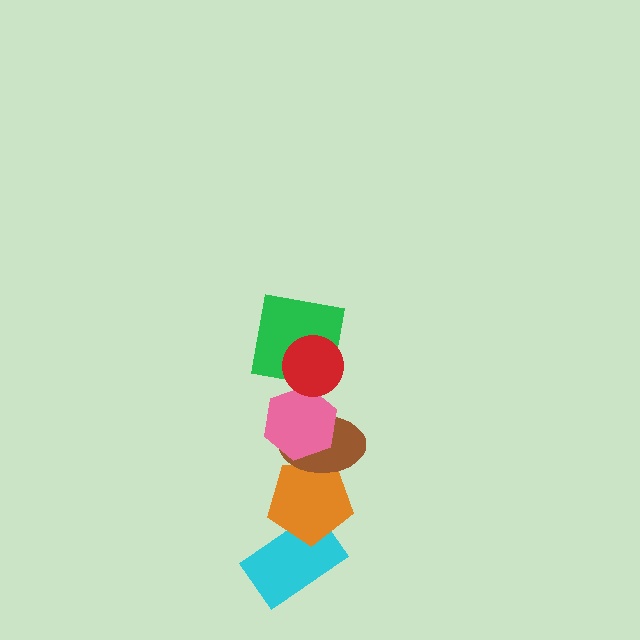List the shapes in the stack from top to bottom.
From top to bottom: the red circle, the green square, the pink hexagon, the brown ellipse, the orange pentagon, the cyan rectangle.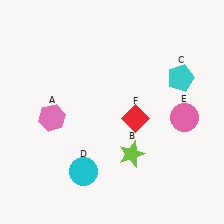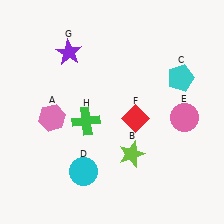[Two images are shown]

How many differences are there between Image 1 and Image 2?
There are 2 differences between the two images.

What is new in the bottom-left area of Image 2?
A green cross (H) was added in the bottom-left area of Image 2.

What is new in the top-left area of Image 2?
A purple star (G) was added in the top-left area of Image 2.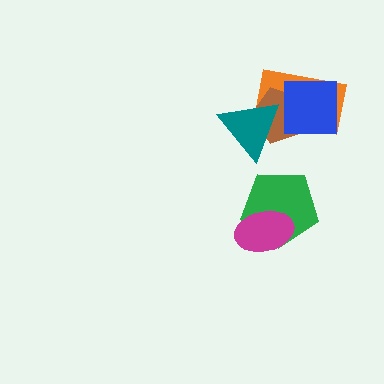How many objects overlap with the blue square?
2 objects overlap with the blue square.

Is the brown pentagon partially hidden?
Yes, it is partially covered by another shape.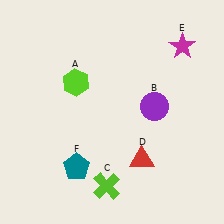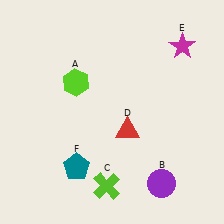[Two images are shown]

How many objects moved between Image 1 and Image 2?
2 objects moved between the two images.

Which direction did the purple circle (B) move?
The purple circle (B) moved down.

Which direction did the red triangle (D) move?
The red triangle (D) moved up.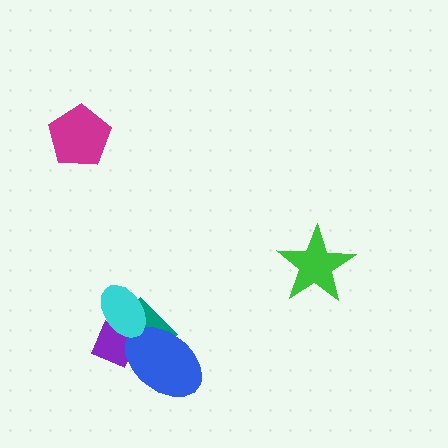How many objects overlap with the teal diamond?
3 objects overlap with the teal diamond.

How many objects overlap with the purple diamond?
3 objects overlap with the purple diamond.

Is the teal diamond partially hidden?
Yes, it is partially covered by another shape.